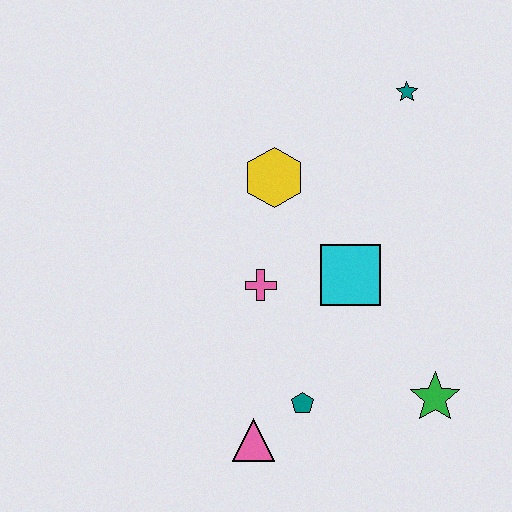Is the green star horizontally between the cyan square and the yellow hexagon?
No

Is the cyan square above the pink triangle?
Yes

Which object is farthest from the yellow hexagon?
The green star is farthest from the yellow hexagon.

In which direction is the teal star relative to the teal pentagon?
The teal star is above the teal pentagon.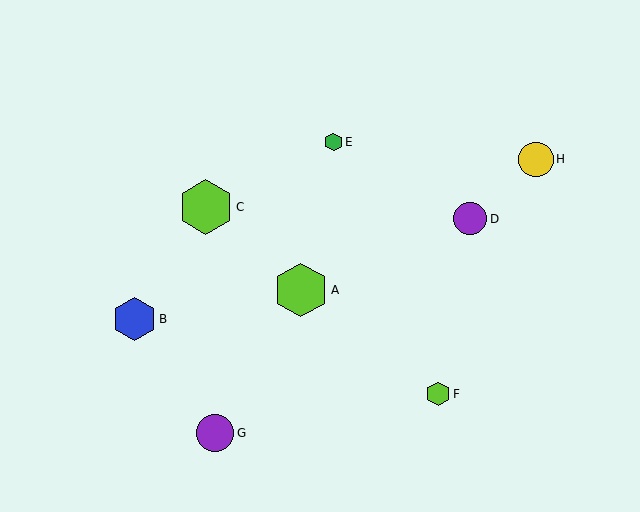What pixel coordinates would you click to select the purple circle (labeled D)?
Click at (470, 219) to select the purple circle D.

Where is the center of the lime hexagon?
The center of the lime hexagon is at (301, 290).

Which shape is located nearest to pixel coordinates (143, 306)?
The blue hexagon (labeled B) at (135, 319) is nearest to that location.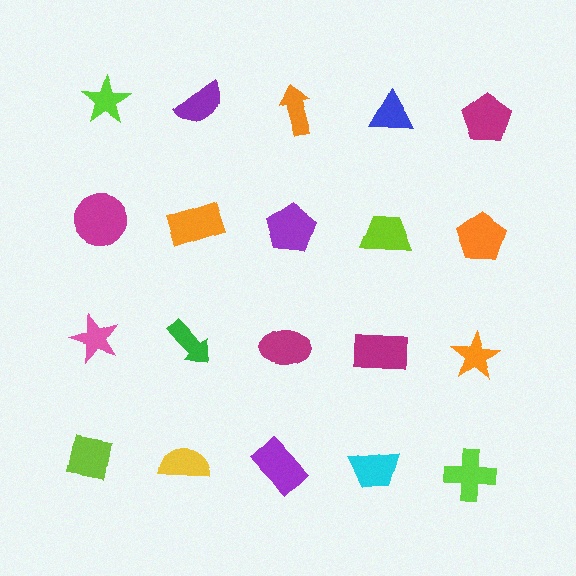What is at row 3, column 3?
A magenta ellipse.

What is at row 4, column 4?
A cyan trapezoid.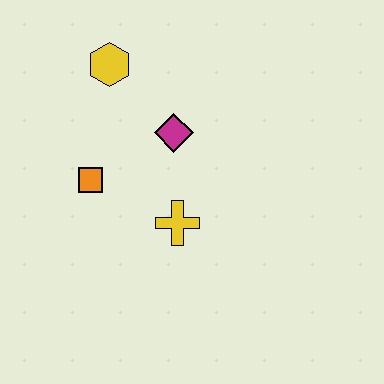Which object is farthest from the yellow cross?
The yellow hexagon is farthest from the yellow cross.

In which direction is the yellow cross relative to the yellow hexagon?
The yellow cross is below the yellow hexagon.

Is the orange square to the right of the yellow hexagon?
No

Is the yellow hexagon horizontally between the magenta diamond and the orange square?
Yes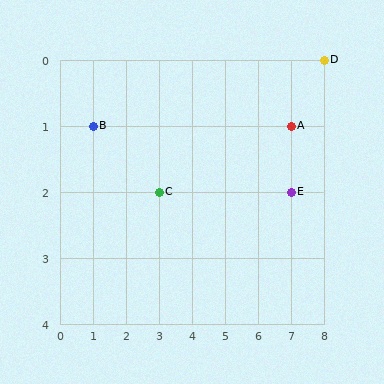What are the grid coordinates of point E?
Point E is at grid coordinates (7, 2).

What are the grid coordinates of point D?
Point D is at grid coordinates (8, 0).